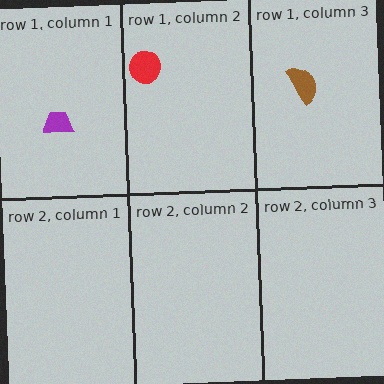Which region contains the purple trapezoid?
The row 1, column 1 region.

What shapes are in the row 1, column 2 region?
The red circle.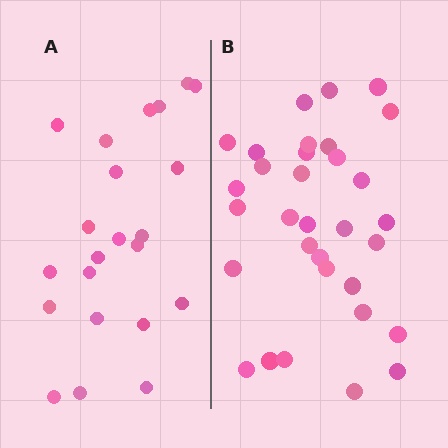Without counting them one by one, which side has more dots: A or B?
Region B (the right region) has more dots.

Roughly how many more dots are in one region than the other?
Region B has roughly 10 or so more dots than region A.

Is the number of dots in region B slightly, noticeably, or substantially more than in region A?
Region B has substantially more. The ratio is roughly 1.5 to 1.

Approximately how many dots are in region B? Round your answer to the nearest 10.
About 30 dots. (The exact count is 32, which rounds to 30.)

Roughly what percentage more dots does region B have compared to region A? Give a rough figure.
About 45% more.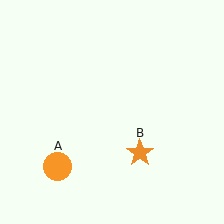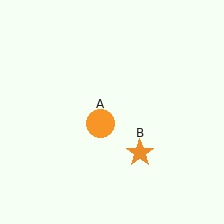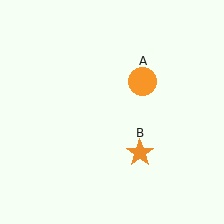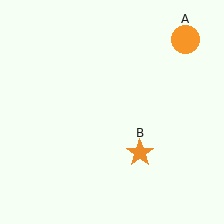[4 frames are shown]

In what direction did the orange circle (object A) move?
The orange circle (object A) moved up and to the right.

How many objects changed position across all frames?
1 object changed position: orange circle (object A).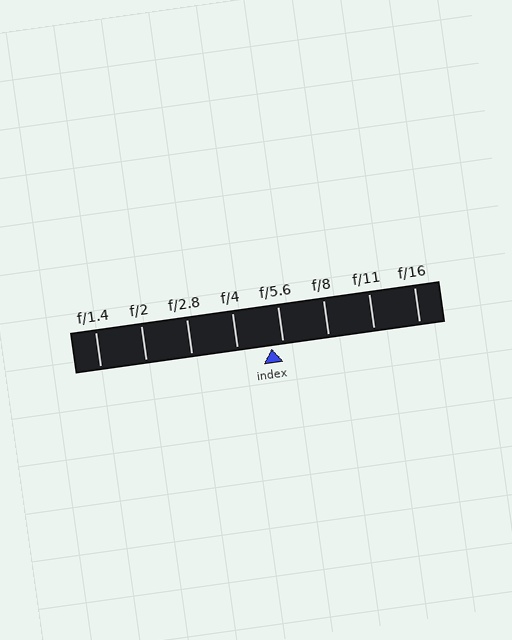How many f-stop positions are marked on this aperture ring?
There are 8 f-stop positions marked.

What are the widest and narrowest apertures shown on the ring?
The widest aperture shown is f/1.4 and the narrowest is f/16.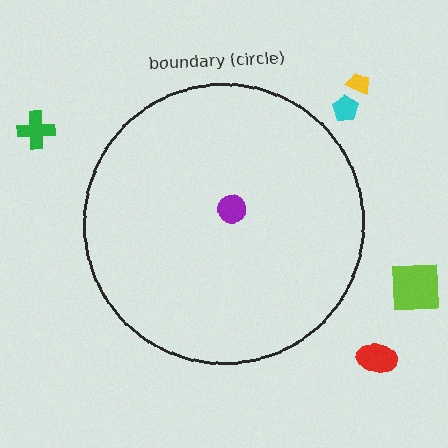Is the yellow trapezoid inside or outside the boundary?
Outside.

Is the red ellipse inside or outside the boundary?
Outside.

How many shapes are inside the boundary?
1 inside, 5 outside.